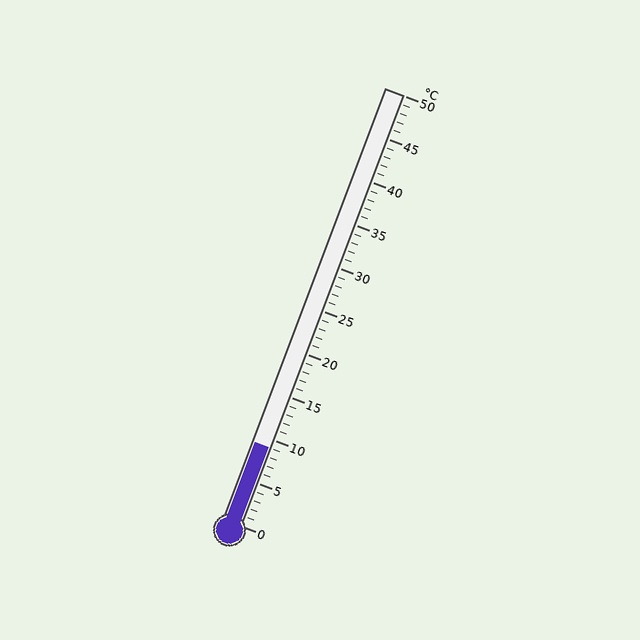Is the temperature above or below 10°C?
The temperature is below 10°C.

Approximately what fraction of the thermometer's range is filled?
The thermometer is filled to approximately 20% of its range.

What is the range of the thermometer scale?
The thermometer scale ranges from 0°C to 50°C.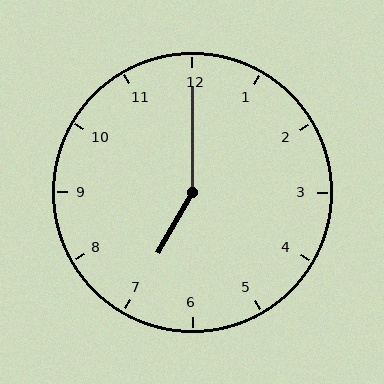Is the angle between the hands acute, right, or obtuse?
It is obtuse.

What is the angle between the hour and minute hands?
Approximately 150 degrees.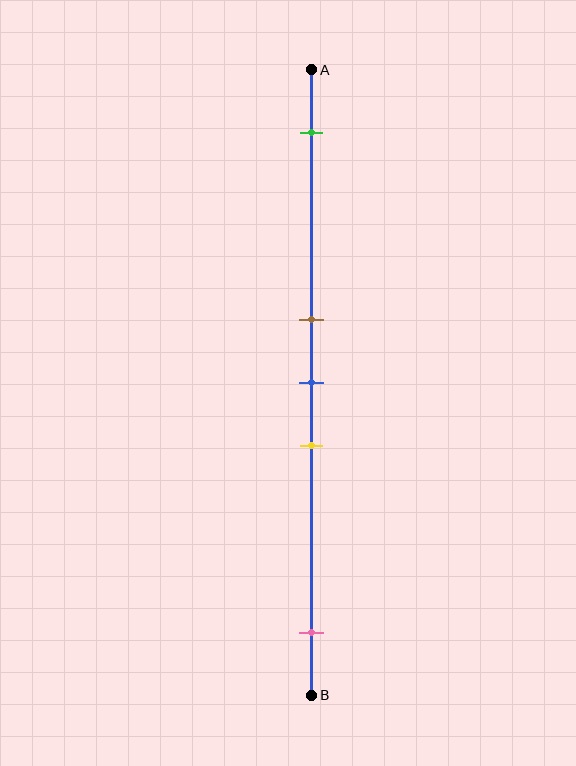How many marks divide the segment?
There are 5 marks dividing the segment.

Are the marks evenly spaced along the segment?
No, the marks are not evenly spaced.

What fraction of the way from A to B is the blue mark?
The blue mark is approximately 50% (0.5) of the way from A to B.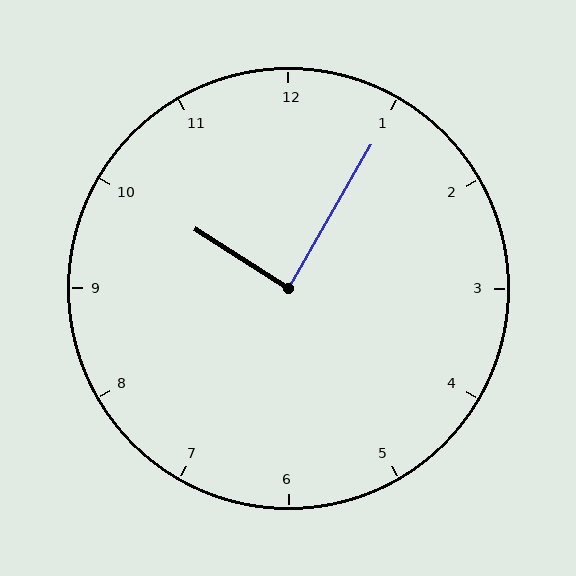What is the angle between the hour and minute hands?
Approximately 88 degrees.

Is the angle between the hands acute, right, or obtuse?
It is right.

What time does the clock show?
10:05.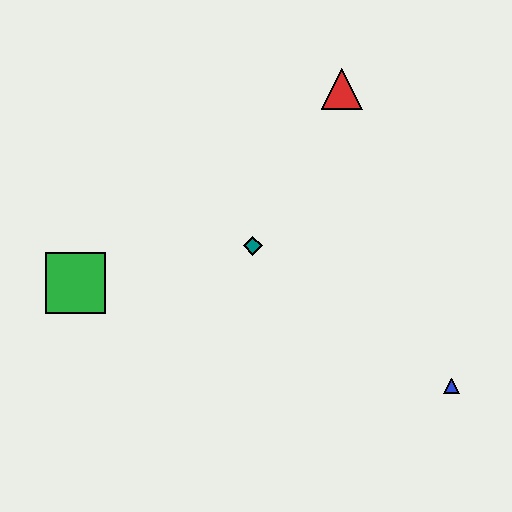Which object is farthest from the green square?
The blue triangle is farthest from the green square.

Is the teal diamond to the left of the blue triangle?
Yes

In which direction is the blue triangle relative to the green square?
The blue triangle is to the right of the green square.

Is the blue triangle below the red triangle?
Yes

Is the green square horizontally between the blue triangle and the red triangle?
No